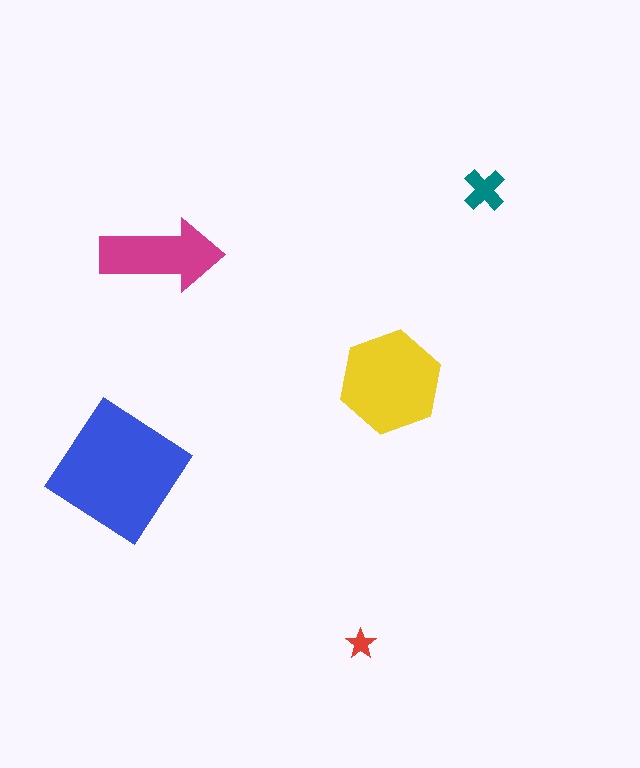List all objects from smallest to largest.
The red star, the teal cross, the magenta arrow, the yellow hexagon, the blue diamond.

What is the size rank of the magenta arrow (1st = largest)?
3rd.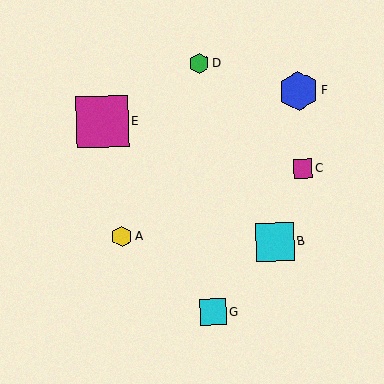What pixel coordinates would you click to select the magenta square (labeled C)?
Click at (303, 169) to select the magenta square C.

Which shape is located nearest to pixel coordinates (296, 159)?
The magenta square (labeled C) at (303, 169) is nearest to that location.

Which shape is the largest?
The magenta square (labeled E) is the largest.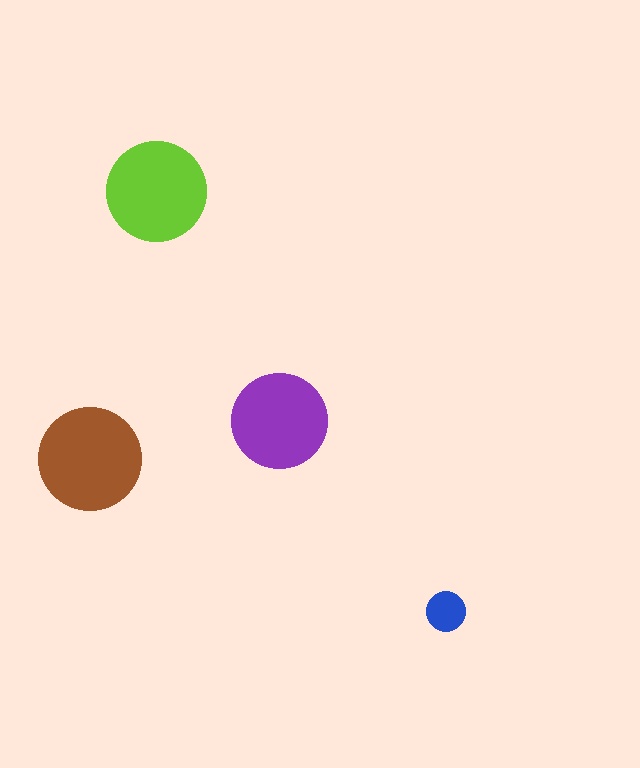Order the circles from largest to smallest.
the brown one, the lime one, the purple one, the blue one.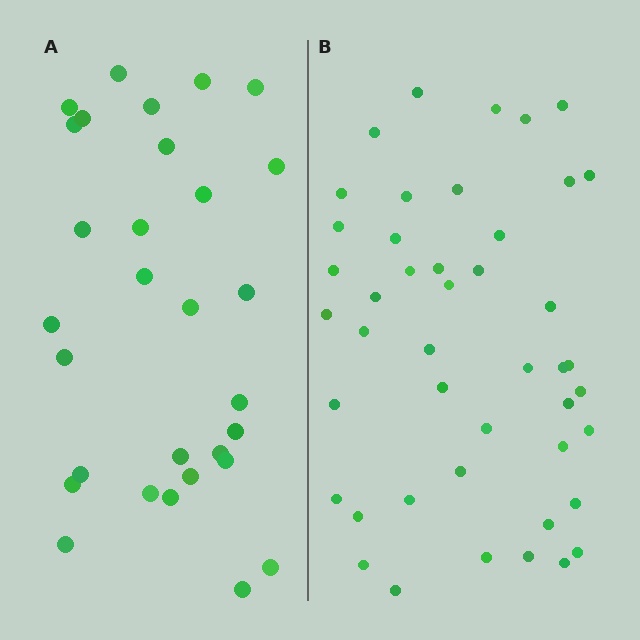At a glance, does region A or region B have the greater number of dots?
Region B (the right region) has more dots.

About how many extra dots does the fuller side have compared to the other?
Region B has approximately 15 more dots than region A.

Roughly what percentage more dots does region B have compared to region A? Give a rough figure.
About 50% more.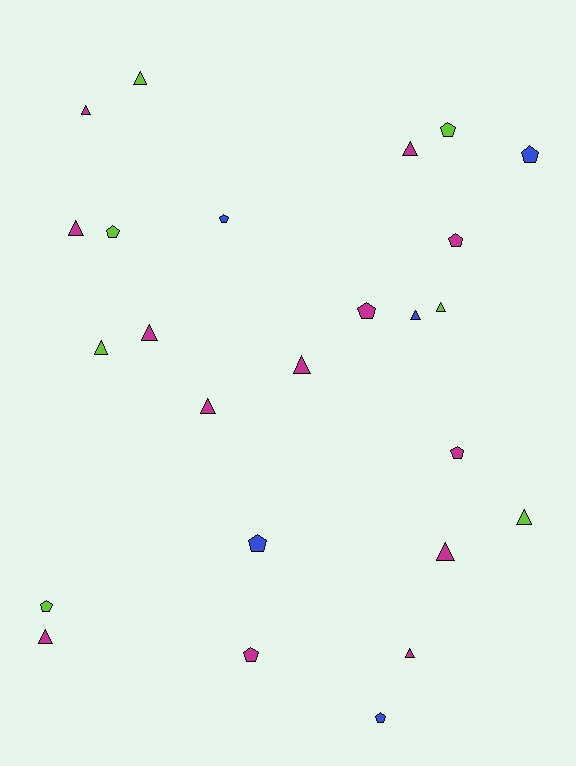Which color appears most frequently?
Magenta, with 13 objects.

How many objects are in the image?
There are 25 objects.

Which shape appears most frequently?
Triangle, with 14 objects.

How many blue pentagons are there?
There are 4 blue pentagons.